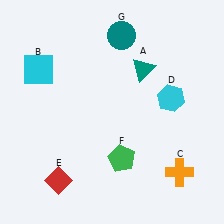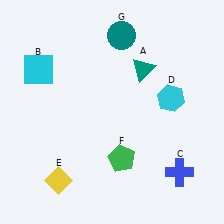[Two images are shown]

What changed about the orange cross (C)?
In Image 1, C is orange. In Image 2, it changed to blue.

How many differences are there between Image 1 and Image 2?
There are 2 differences between the two images.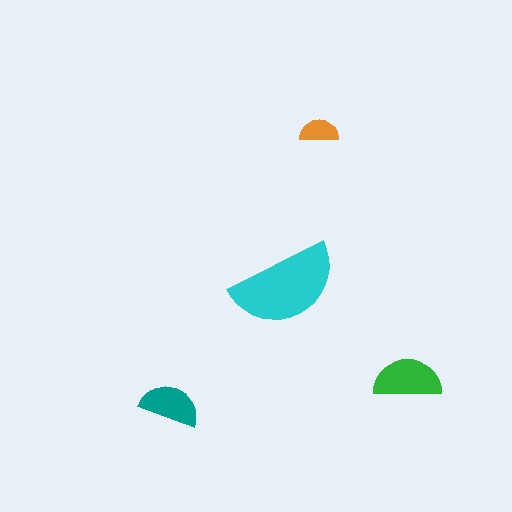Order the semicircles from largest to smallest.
the cyan one, the green one, the teal one, the orange one.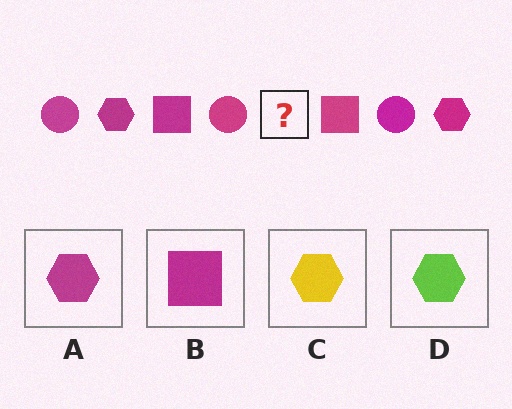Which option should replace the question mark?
Option A.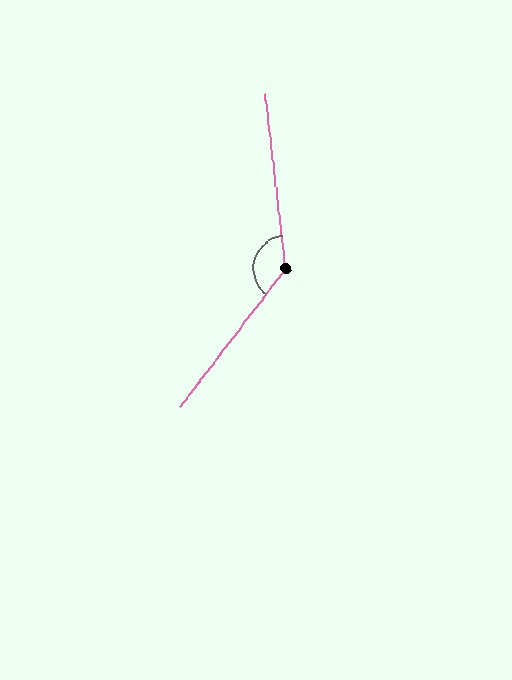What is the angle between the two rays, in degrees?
Approximately 136 degrees.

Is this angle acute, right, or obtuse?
It is obtuse.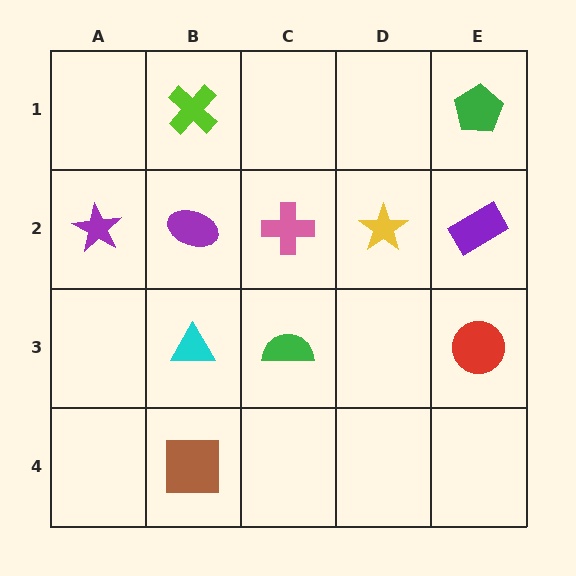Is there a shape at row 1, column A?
No, that cell is empty.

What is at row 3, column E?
A red circle.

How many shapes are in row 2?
5 shapes.